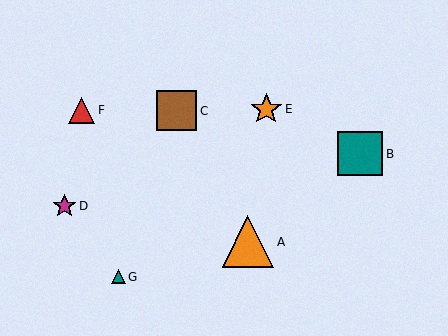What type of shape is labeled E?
Shape E is an orange star.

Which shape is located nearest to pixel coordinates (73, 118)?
The red triangle (labeled F) at (82, 110) is nearest to that location.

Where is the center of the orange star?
The center of the orange star is at (266, 109).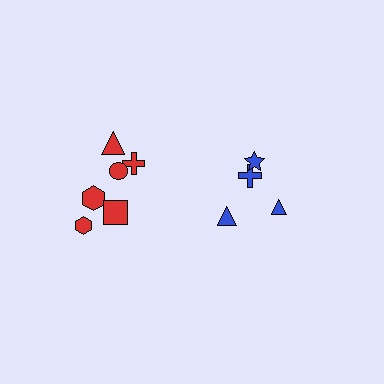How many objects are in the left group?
There are 6 objects.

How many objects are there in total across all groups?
There are 10 objects.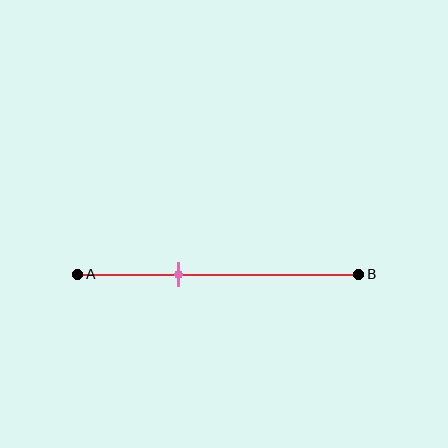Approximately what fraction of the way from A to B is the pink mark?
The pink mark is approximately 35% of the way from A to B.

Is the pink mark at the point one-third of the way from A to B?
Yes, the mark is approximately at the one-third point.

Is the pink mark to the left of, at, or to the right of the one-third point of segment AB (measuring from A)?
The pink mark is approximately at the one-third point of segment AB.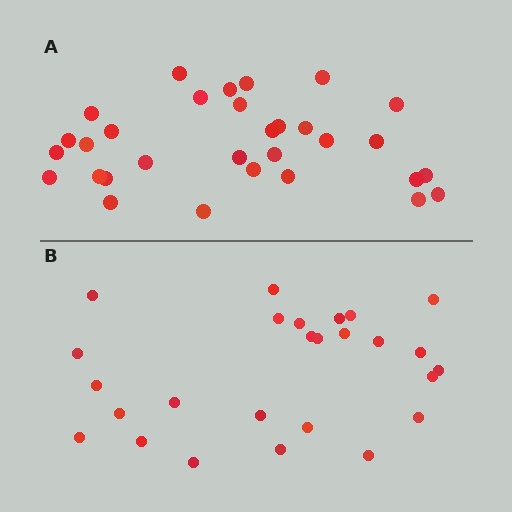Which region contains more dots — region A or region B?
Region A (the top region) has more dots.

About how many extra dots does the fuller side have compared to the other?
Region A has about 5 more dots than region B.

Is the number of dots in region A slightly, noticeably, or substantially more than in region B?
Region A has only slightly more — the two regions are fairly close. The ratio is roughly 1.2 to 1.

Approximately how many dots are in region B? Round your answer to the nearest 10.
About 30 dots. (The exact count is 26, which rounds to 30.)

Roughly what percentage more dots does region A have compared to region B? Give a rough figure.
About 20% more.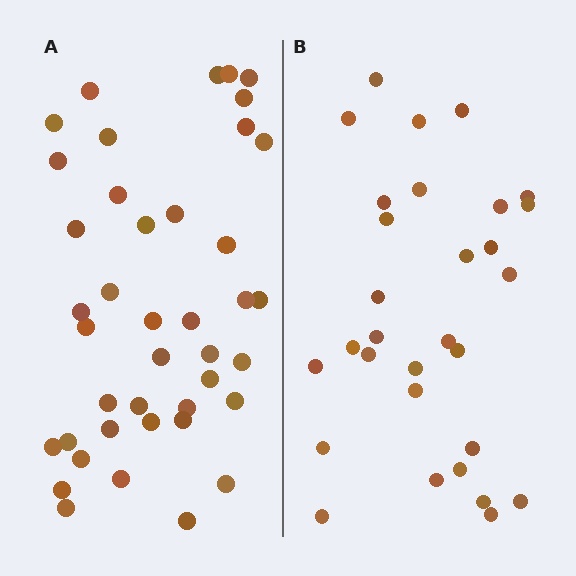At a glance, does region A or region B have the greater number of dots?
Region A (the left region) has more dots.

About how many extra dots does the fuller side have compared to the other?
Region A has roughly 12 or so more dots than region B.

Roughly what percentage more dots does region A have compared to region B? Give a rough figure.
About 35% more.